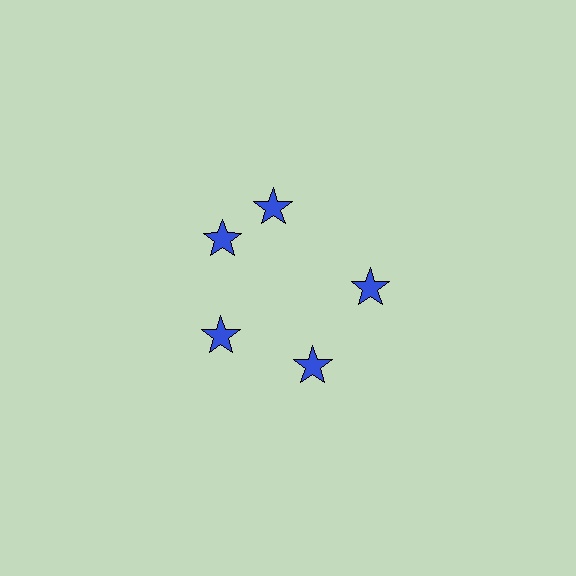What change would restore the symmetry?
The symmetry would be restored by rotating it back into even spacing with its neighbors so that all 5 stars sit at equal angles and equal distance from the center.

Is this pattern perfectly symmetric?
No. The 5 blue stars are arranged in a ring, but one element near the 1 o'clock position is rotated out of alignment along the ring, breaking the 5-fold rotational symmetry.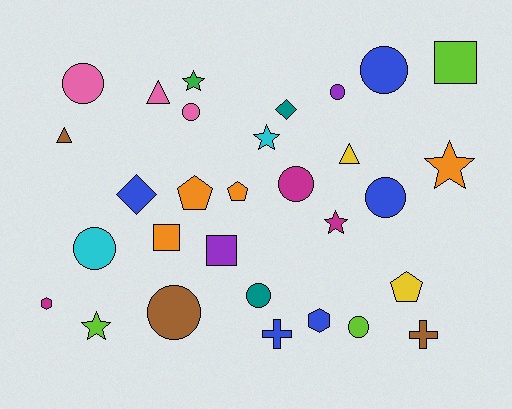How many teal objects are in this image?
There are 2 teal objects.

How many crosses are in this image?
There are 2 crosses.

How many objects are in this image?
There are 30 objects.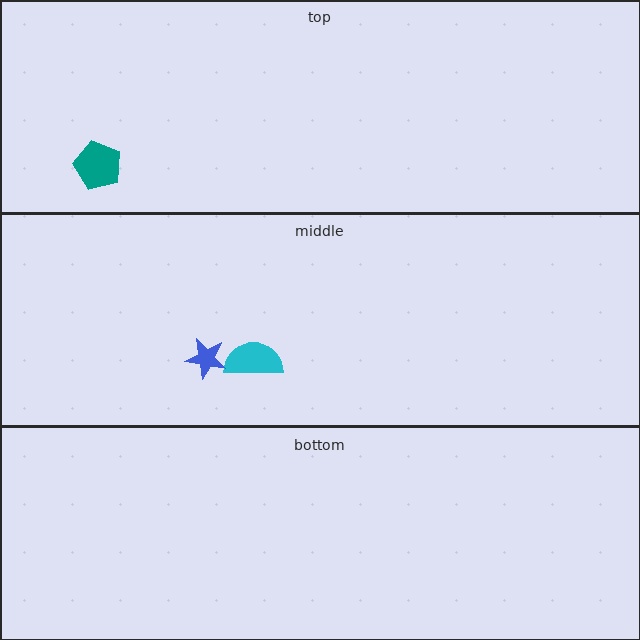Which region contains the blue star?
The middle region.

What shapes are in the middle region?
The cyan semicircle, the blue star.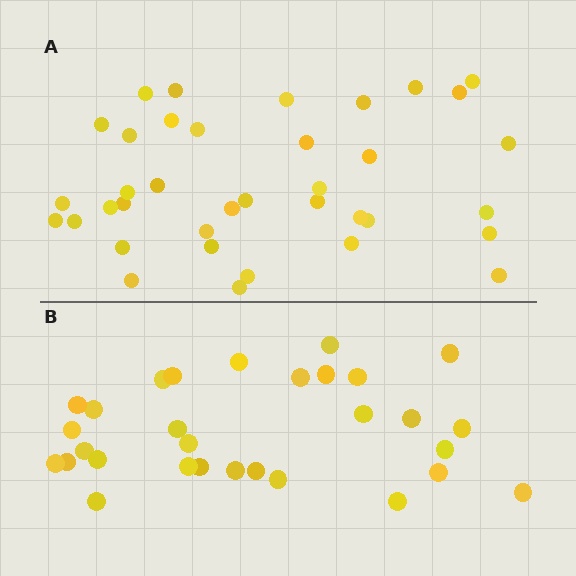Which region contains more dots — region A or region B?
Region A (the top region) has more dots.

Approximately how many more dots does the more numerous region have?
Region A has roughly 8 or so more dots than region B.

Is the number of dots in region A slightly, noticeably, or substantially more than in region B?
Region A has only slightly more — the two regions are fairly close. The ratio is roughly 1.2 to 1.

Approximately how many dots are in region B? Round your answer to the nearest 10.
About 30 dots.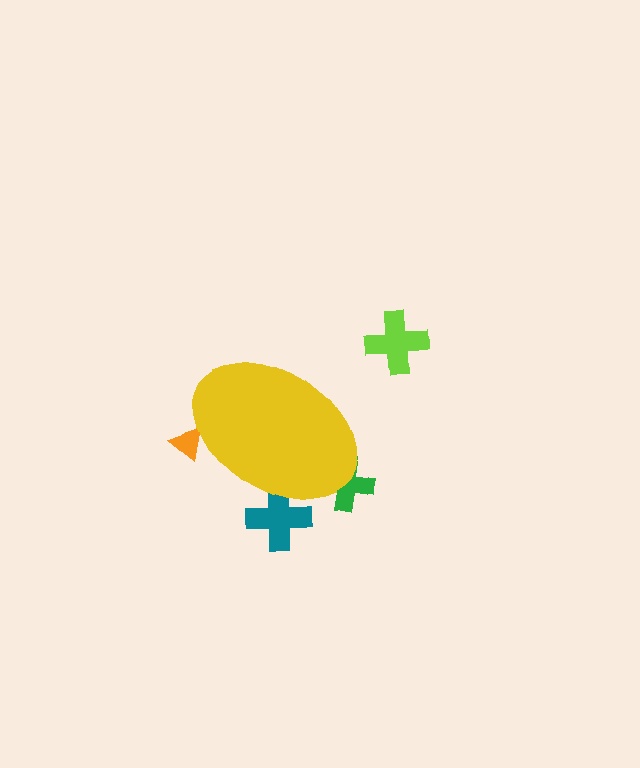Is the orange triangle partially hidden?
Yes, the orange triangle is partially hidden behind the yellow ellipse.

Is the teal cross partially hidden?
Yes, the teal cross is partially hidden behind the yellow ellipse.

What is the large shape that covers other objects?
A yellow ellipse.